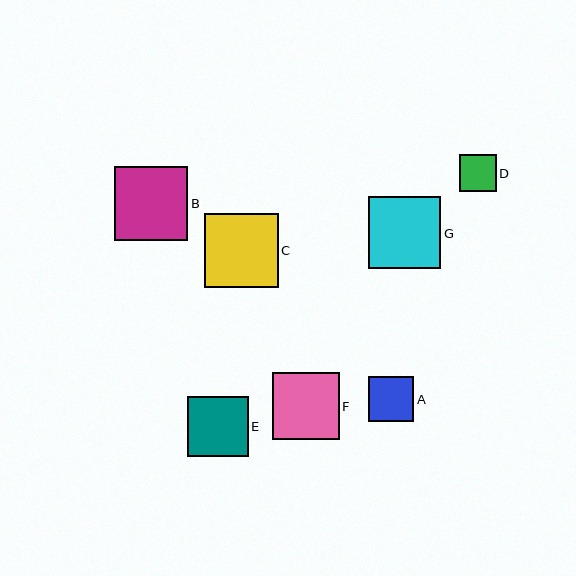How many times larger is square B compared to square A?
Square B is approximately 1.6 times the size of square A.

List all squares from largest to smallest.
From largest to smallest: C, B, G, F, E, A, D.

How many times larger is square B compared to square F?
Square B is approximately 1.1 times the size of square F.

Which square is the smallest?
Square D is the smallest with a size of approximately 37 pixels.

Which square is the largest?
Square C is the largest with a size of approximately 74 pixels.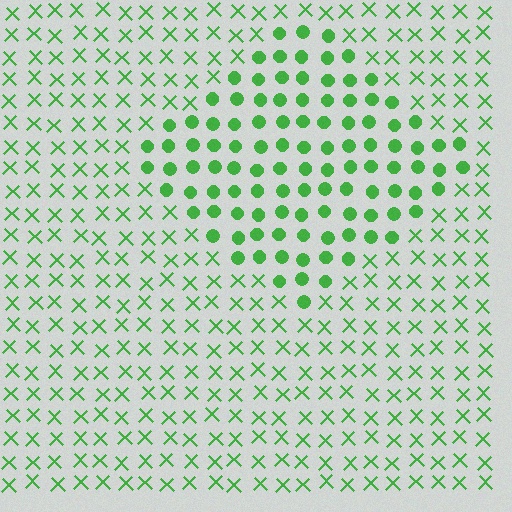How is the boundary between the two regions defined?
The boundary is defined by a change in element shape: circles inside vs. X marks outside. All elements share the same color and spacing.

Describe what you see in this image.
The image is filled with small green elements arranged in a uniform grid. A diamond-shaped region contains circles, while the surrounding area contains X marks. The boundary is defined purely by the change in element shape.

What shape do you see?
I see a diamond.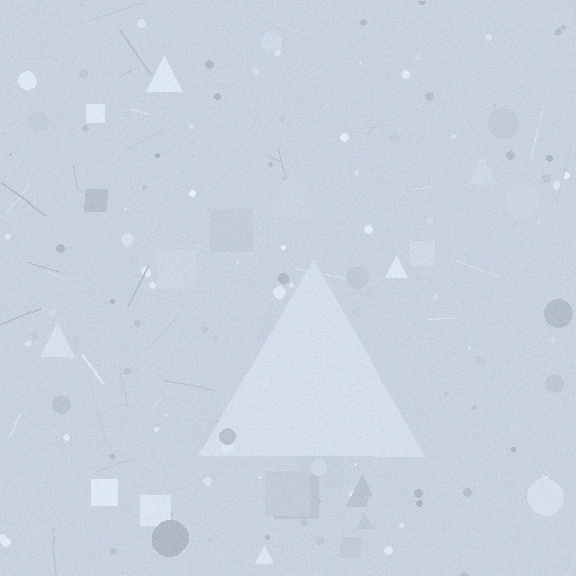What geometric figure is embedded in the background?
A triangle is embedded in the background.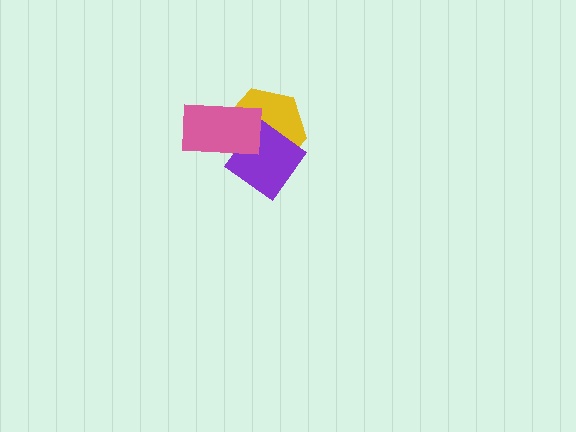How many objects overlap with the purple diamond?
2 objects overlap with the purple diamond.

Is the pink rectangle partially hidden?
No, no other shape covers it.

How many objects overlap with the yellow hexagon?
2 objects overlap with the yellow hexagon.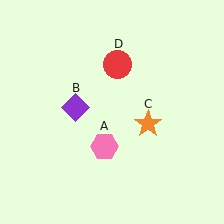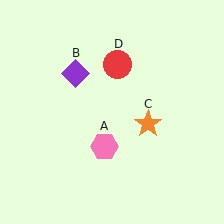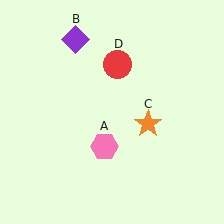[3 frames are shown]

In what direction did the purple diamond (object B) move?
The purple diamond (object B) moved up.